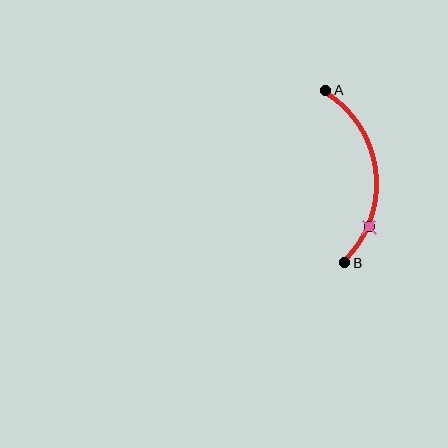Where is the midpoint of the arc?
The arc midpoint is the point on the curve farthest from the straight line joining A and B. It sits to the right of that line.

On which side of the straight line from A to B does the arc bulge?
The arc bulges to the right of the straight line connecting A and B.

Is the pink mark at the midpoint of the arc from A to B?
No. The pink mark lies on the arc but is closer to endpoint B. The arc midpoint would be at the point on the curve equidistant along the arc from both A and B.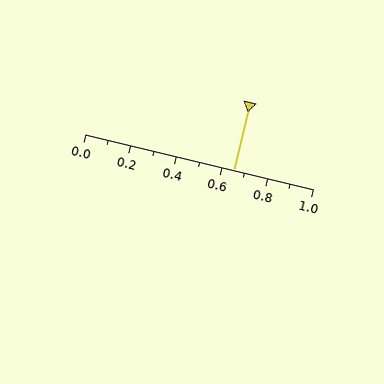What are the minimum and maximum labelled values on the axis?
The axis runs from 0.0 to 1.0.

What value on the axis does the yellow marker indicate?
The marker indicates approximately 0.65.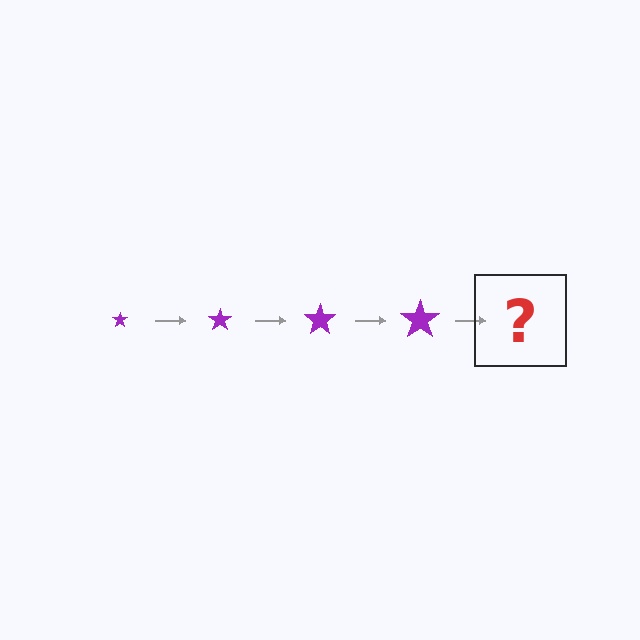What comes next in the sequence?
The next element should be a purple star, larger than the previous one.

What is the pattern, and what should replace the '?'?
The pattern is that the star gets progressively larger each step. The '?' should be a purple star, larger than the previous one.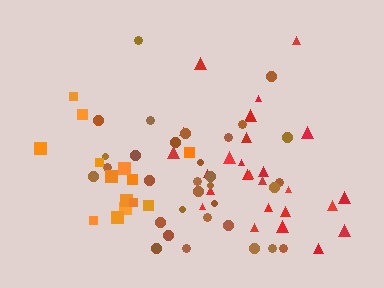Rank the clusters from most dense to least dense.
orange, red, brown.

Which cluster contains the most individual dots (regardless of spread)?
Brown (33).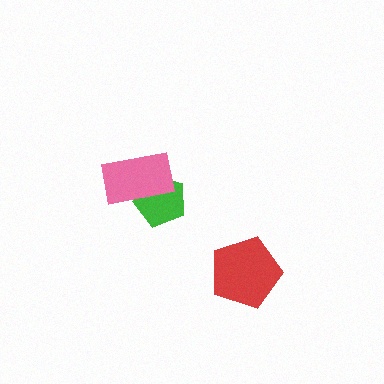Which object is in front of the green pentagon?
The pink rectangle is in front of the green pentagon.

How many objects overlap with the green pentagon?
1 object overlaps with the green pentagon.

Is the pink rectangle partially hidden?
No, no other shape covers it.